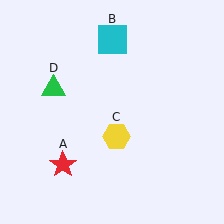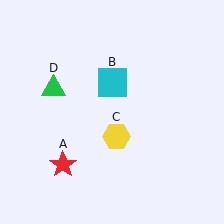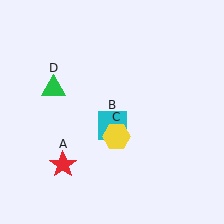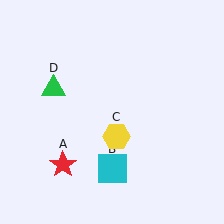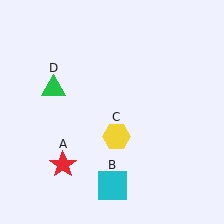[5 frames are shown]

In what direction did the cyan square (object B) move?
The cyan square (object B) moved down.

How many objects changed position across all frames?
1 object changed position: cyan square (object B).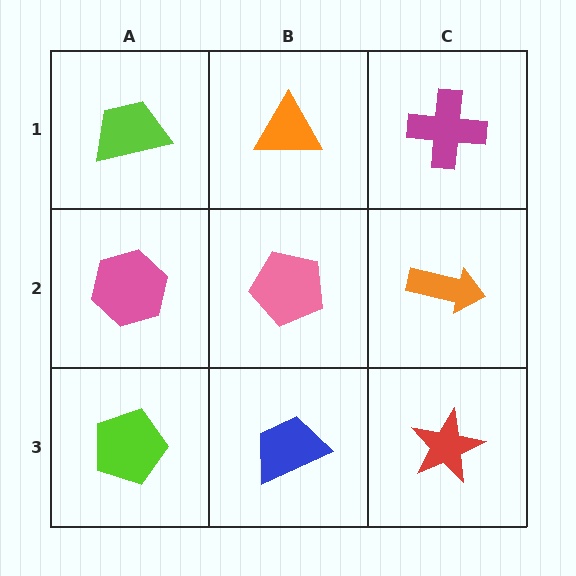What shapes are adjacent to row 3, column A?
A pink hexagon (row 2, column A), a blue trapezoid (row 3, column B).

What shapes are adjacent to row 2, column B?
An orange triangle (row 1, column B), a blue trapezoid (row 3, column B), a pink hexagon (row 2, column A), an orange arrow (row 2, column C).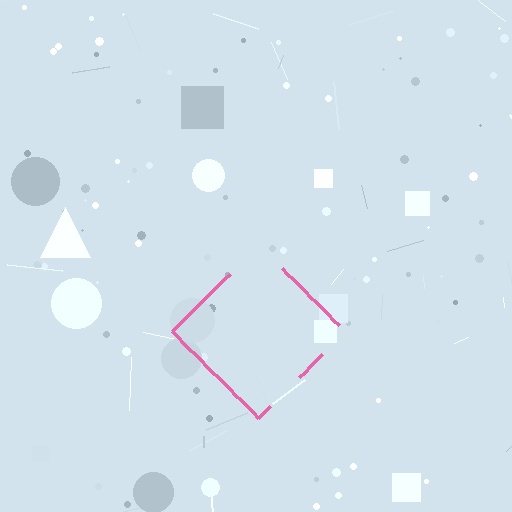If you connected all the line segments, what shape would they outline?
They would outline a diamond.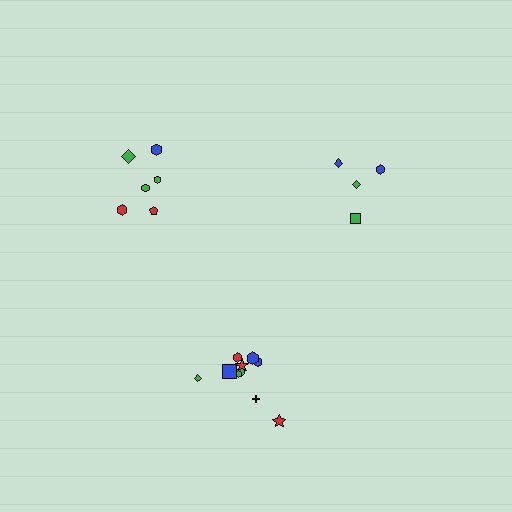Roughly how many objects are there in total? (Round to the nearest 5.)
Roughly 20 objects in total.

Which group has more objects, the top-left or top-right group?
The top-left group.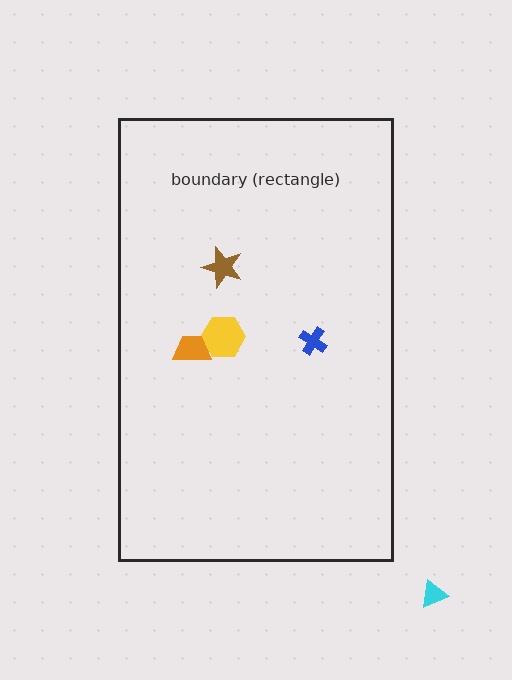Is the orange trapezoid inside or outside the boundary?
Inside.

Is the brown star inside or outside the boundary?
Inside.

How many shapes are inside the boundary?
4 inside, 1 outside.